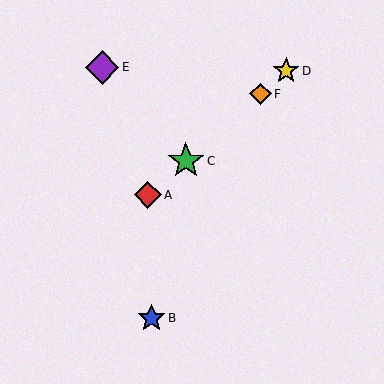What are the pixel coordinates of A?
Object A is at (148, 195).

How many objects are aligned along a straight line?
4 objects (A, C, D, F) are aligned along a straight line.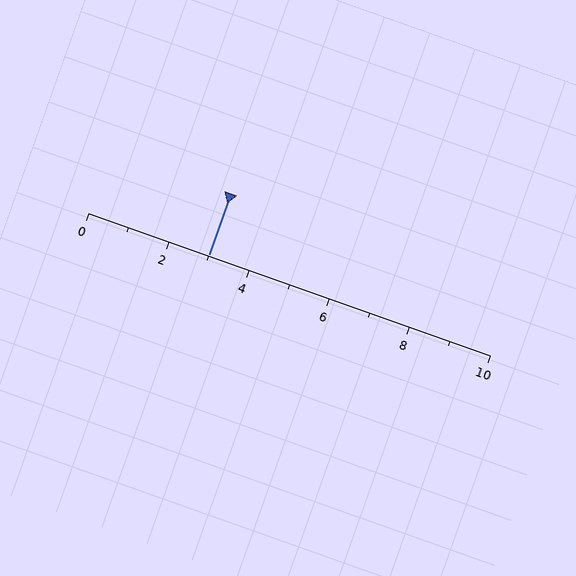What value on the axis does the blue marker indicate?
The marker indicates approximately 3.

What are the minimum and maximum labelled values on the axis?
The axis runs from 0 to 10.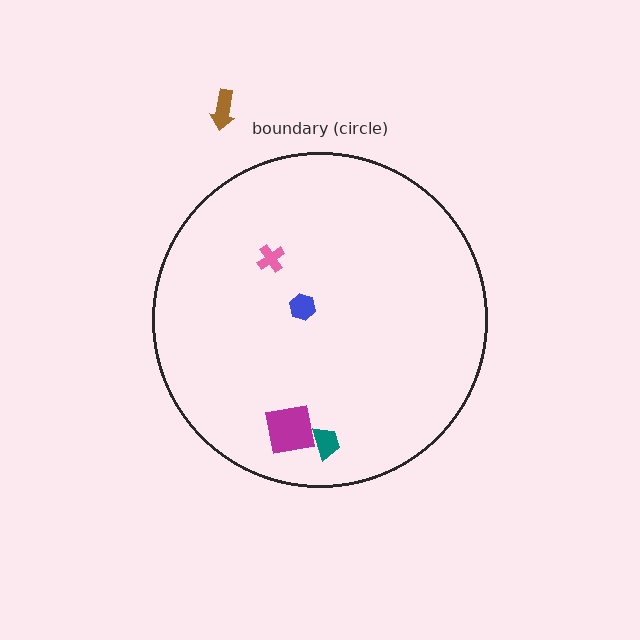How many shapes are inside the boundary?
4 inside, 1 outside.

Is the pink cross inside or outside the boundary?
Inside.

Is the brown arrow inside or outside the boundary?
Outside.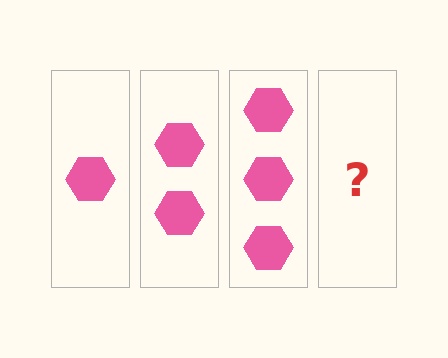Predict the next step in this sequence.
The next step is 4 hexagons.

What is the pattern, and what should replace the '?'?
The pattern is that each step adds one more hexagon. The '?' should be 4 hexagons.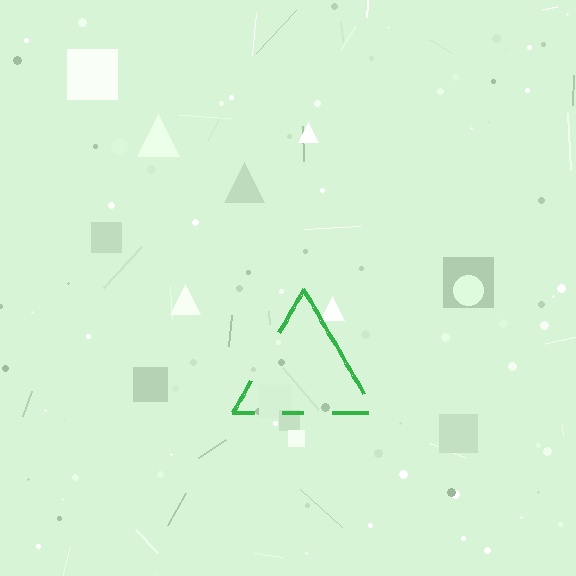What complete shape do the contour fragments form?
The contour fragments form a triangle.